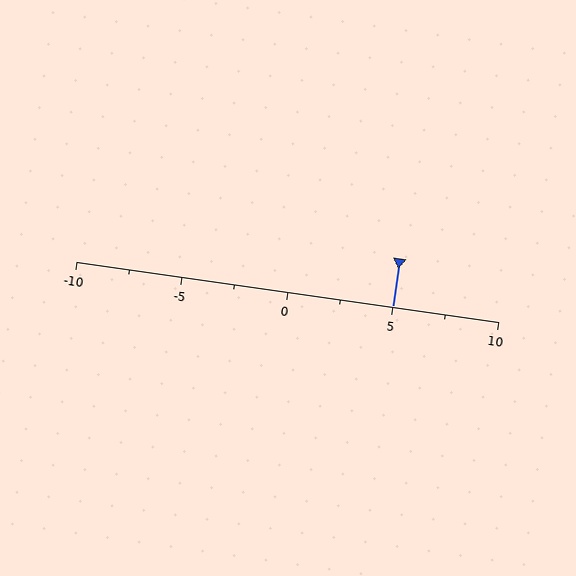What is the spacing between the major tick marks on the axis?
The major ticks are spaced 5 apart.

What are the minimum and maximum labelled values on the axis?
The axis runs from -10 to 10.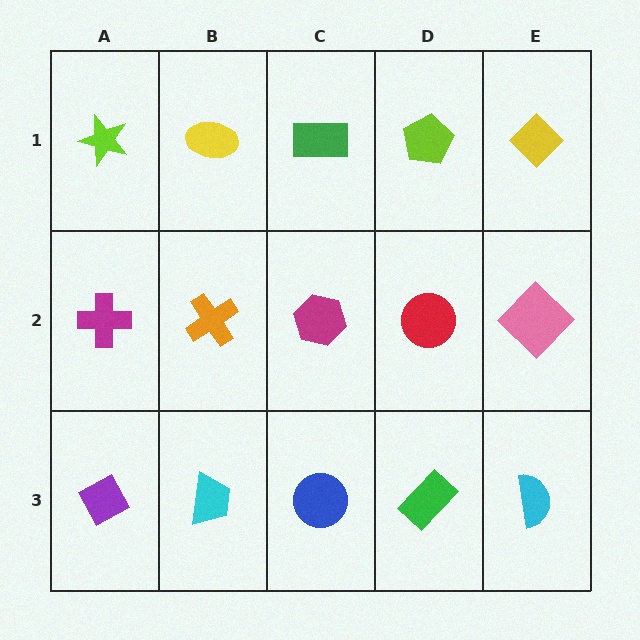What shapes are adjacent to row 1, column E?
A pink diamond (row 2, column E), a lime pentagon (row 1, column D).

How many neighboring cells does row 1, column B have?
3.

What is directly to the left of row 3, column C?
A cyan trapezoid.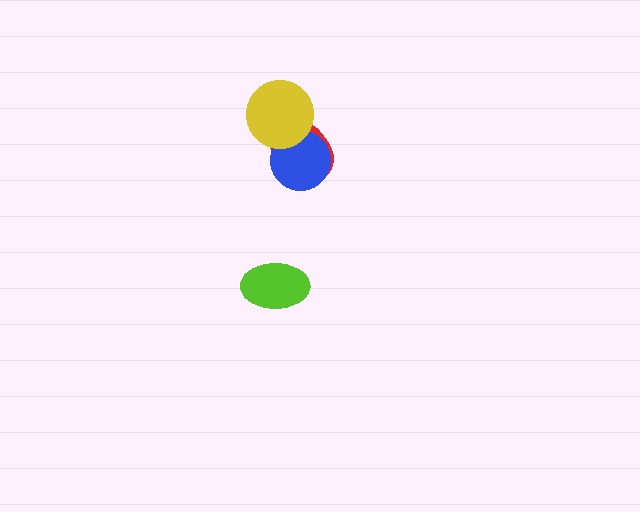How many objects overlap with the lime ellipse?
0 objects overlap with the lime ellipse.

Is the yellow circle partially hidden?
No, no other shape covers it.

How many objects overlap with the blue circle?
2 objects overlap with the blue circle.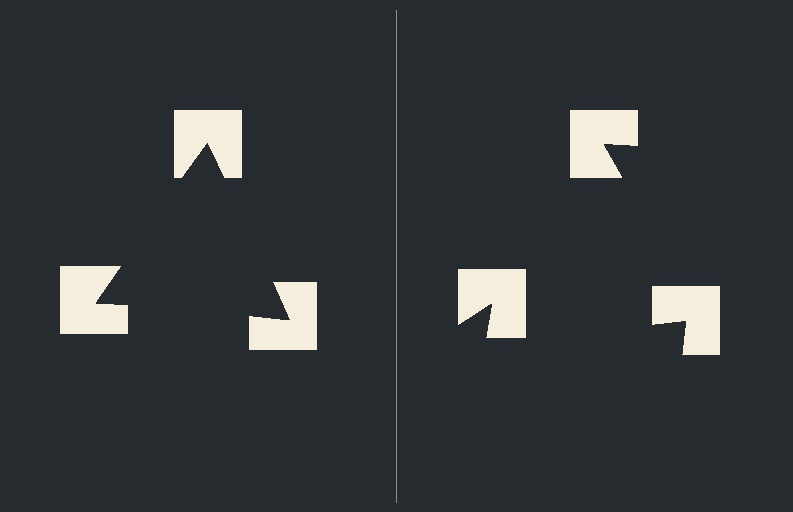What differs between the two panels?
The notched squares are positioned identically on both sides; only the wedge orientations differ. On the left they align to a triangle; on the right they are misaligned.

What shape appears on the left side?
An illusory triangle.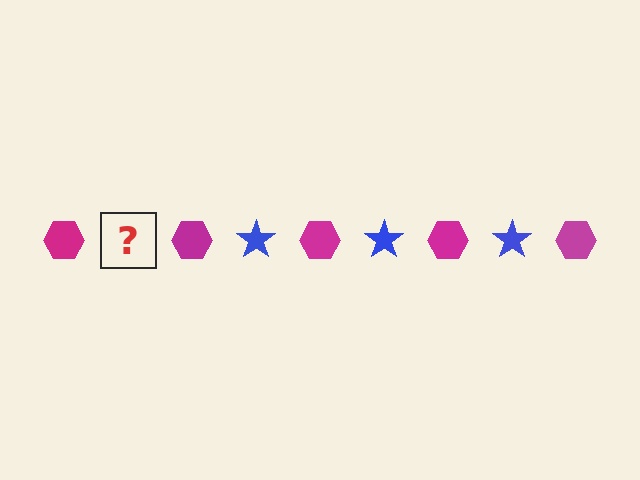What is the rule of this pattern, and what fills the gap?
The rule is that the pattern alternates between magenta hexagon and blue star. The gap should be filled with a blue star.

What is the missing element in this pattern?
The missing element is a blue star.